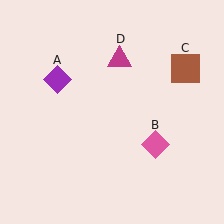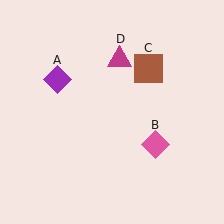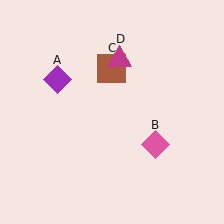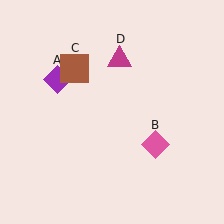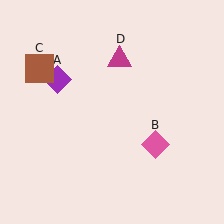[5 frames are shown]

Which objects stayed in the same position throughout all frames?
Purple diamond (object A) and pink diamond (object B) and magenta triangle (object D) remained stationary.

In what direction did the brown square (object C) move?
The brown square (object C) moved left.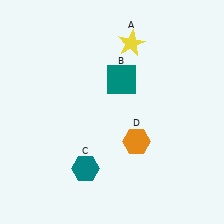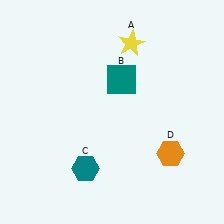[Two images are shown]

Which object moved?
The orange hexagon (D) moved right.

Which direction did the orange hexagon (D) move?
The orange hexagon (D) moved right.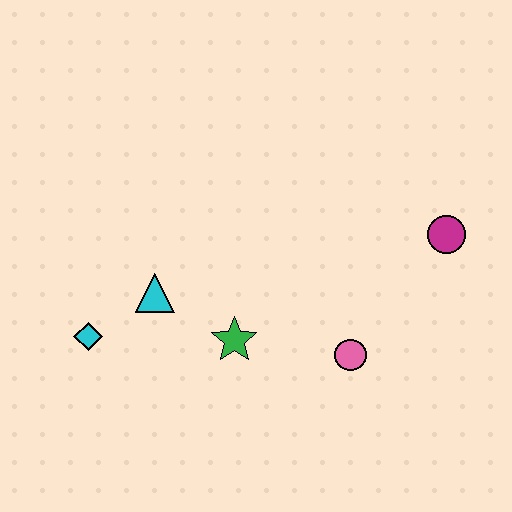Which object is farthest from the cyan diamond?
The magenta circle is farthest from the cyan diamond.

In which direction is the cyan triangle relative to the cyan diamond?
The cyan triangle is to the right of the cyan diamond.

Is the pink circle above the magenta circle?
No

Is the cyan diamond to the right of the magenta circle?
No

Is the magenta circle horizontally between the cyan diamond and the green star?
No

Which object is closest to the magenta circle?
The pink circle is closest to the magenta circle.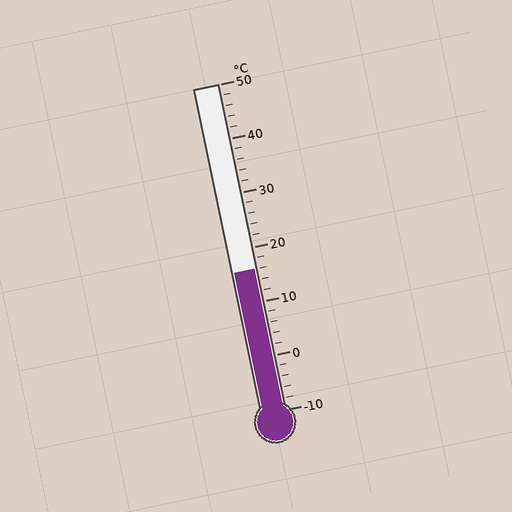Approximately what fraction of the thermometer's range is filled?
The thermometer is filled to approximately 45% of its range.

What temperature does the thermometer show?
The thermometer shows approximately 16°C.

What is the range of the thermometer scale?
The thermometer scale ranges from -10°C to 50°C.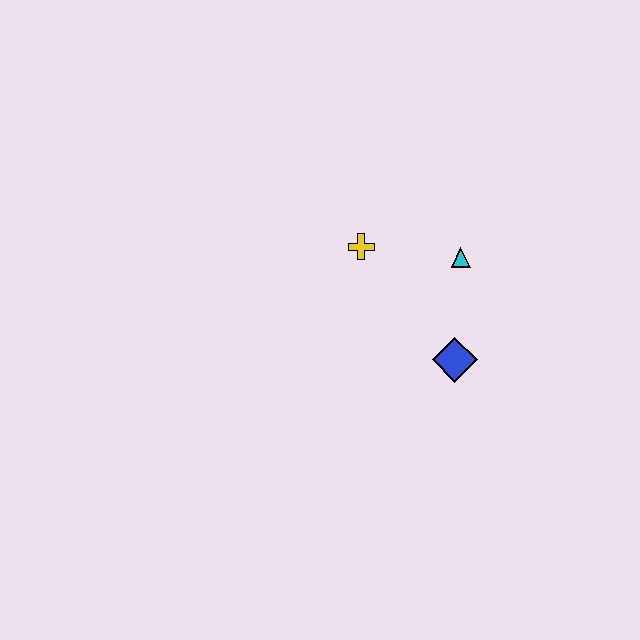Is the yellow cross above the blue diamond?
Yes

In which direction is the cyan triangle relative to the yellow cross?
The cyan triangle is to the right of the yellow cross.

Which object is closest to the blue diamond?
The cyan triangle is closest to the blue diamond.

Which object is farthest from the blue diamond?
The yellow cross is farthest from the blue diamond.